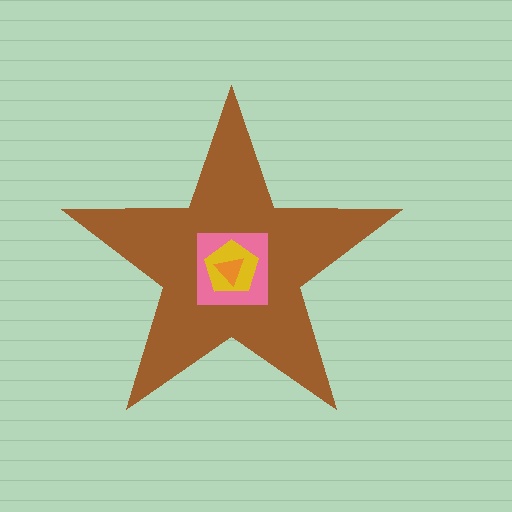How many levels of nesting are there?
4.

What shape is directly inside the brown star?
The pink square.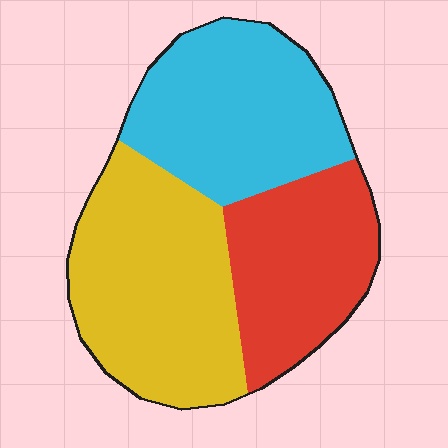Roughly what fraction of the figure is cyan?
Cyan takes up about one third (1/3) of the figure.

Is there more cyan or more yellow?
Yellow.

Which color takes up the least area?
Red, at roughly 30%.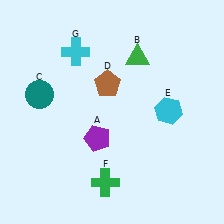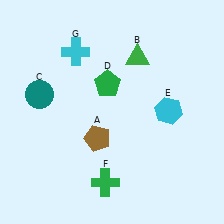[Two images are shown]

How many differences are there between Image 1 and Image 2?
There are 2 differences between the two images.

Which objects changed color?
A changed from purple to brown. D changed from brown to green.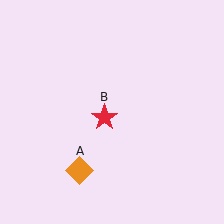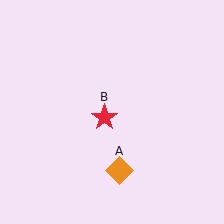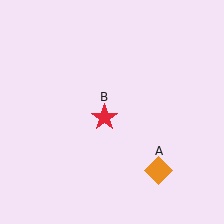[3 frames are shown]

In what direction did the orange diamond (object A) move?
The orange diamond (object A) moved right.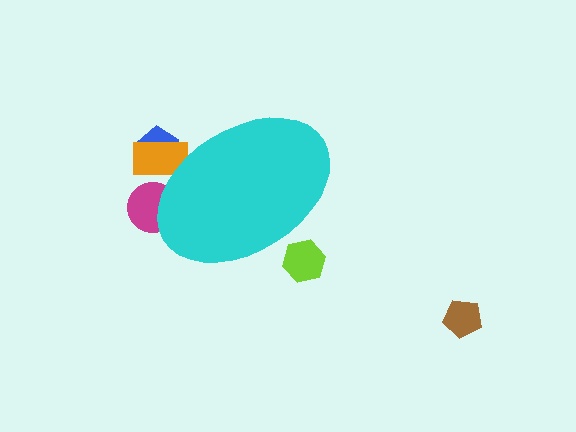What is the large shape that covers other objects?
A cyan ellipse.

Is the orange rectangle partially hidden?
Yes, the orange rectangle is partially hidden behind the cyan ellipse.